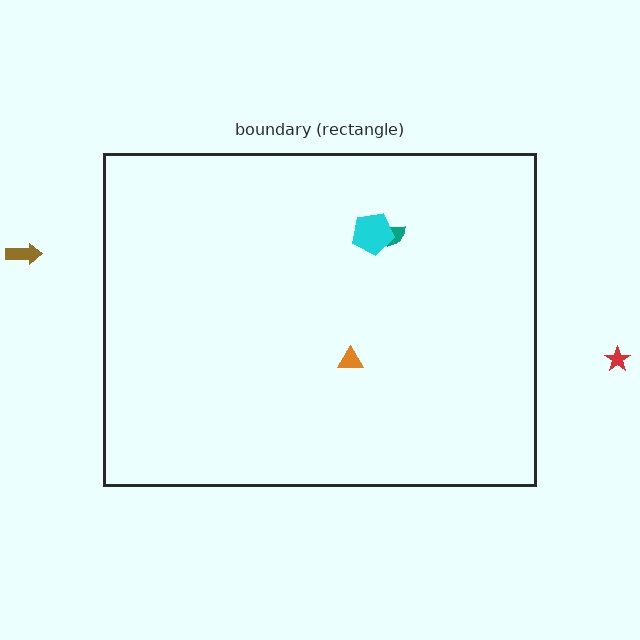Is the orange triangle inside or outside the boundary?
Inside.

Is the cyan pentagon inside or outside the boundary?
Inside.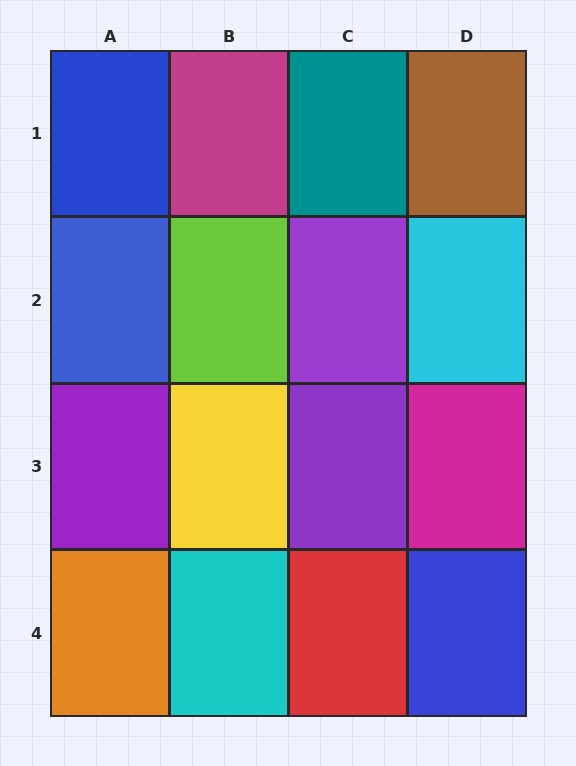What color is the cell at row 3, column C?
Purple.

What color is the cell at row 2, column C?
Purple.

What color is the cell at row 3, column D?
Magenta.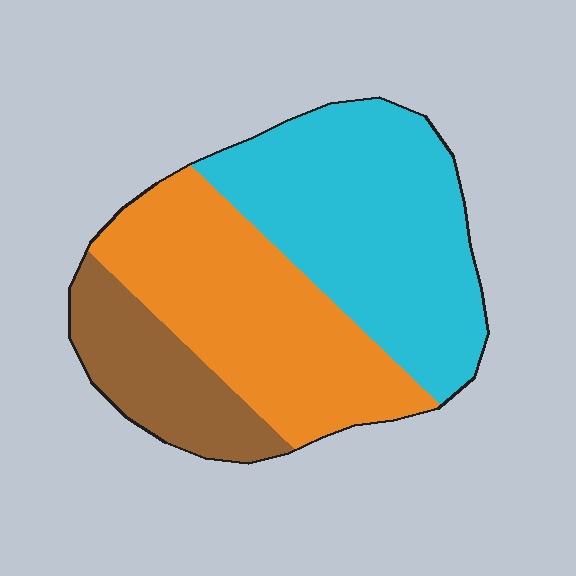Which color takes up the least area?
Brown, at roughly 20%.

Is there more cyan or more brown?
Cyan.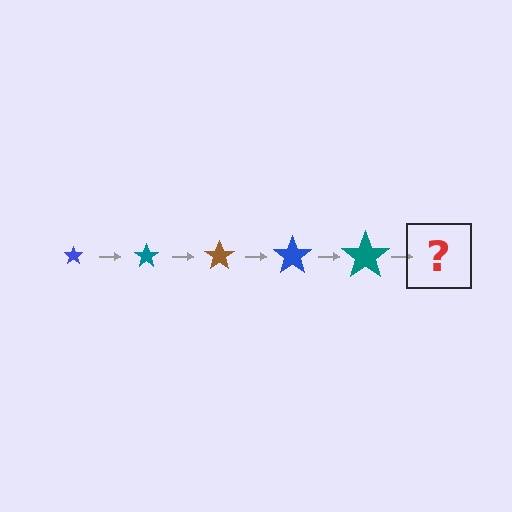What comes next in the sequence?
The next element should be a brown star, larger than the previous one.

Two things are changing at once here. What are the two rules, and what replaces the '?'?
The two rules are that the star grows larger each step and the color cycles through blue, teal, and brown. The '?' should be a brown star, larger than the previous one.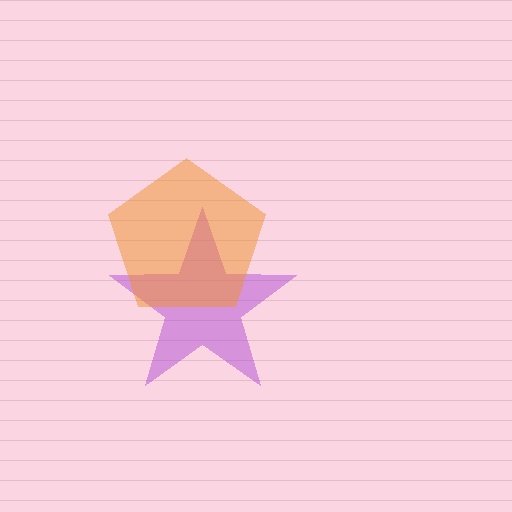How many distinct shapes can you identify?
There are 2 distinct shapes: a purple star, an orange pentagon.